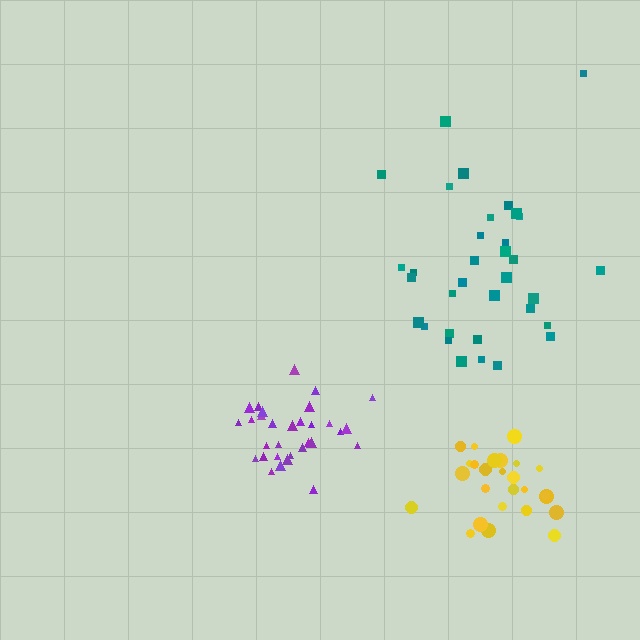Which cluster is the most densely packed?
Yellow.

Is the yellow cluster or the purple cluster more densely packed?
Yellow.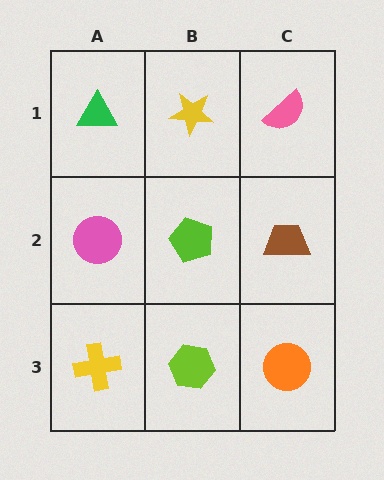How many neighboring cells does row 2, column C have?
3.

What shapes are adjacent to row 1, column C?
A brown trapezoid (row 2, column C), a yellow star (row 1, column B).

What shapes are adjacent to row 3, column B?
A lime pentagon (row 2, column B), a yellow cross (row 3, column A), an orange circle (row 3, column C).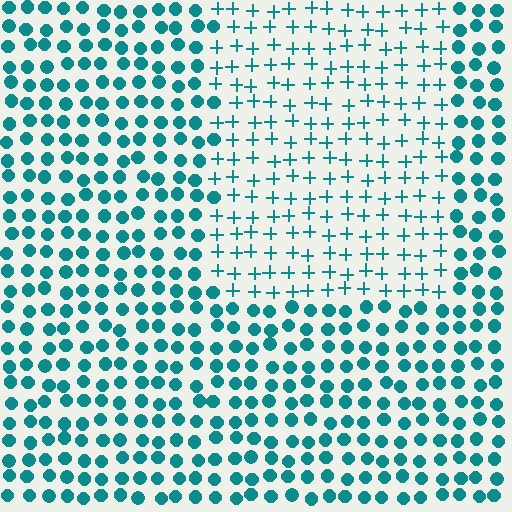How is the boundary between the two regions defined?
The boundary is defined by a change in element shape: plus signs inside vs. circles outside. All elements share the same color and spacing.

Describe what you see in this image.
The image is filled with small teal elements arranged in a uniform grid. A rectangle-shaped region contains plus signs, while the surrounding area contains circles. The boundary is defined purely by the change in element shape.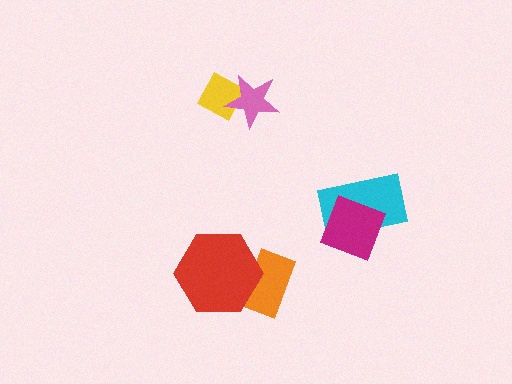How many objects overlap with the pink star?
1 object overlaps with the pink star.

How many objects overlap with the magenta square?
1 object overlaps with the magenta square.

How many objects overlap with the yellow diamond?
1 object overlaps with the yellow diamond.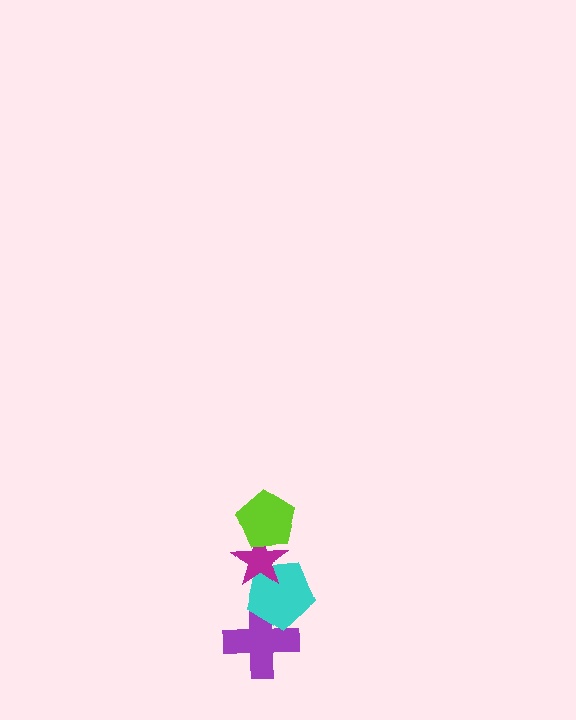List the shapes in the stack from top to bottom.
From top to bottom: the lime pentagon, the magenta star, the cyan pentagon, the purple cross.